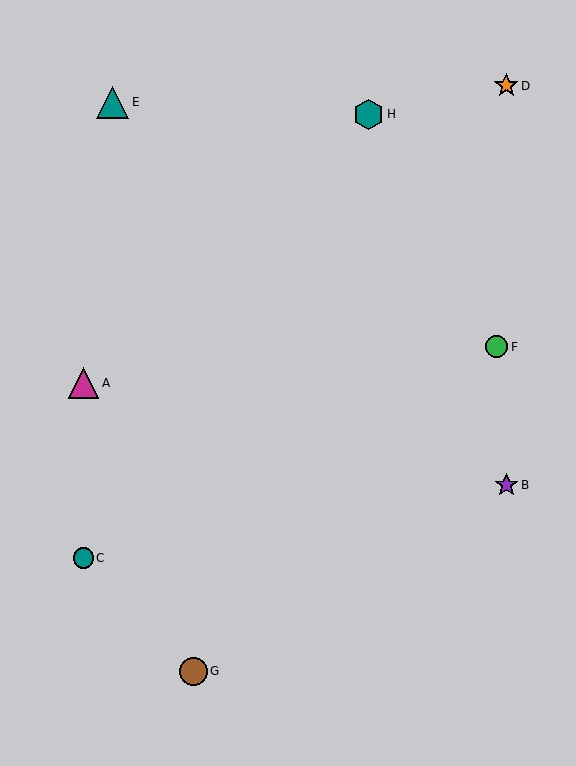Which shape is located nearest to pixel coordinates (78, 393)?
The magenta triangle (labeled A) at (83, 383) is nearest to that location.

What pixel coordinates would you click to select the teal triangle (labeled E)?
Click at (113, 102) to select the teal triangle E.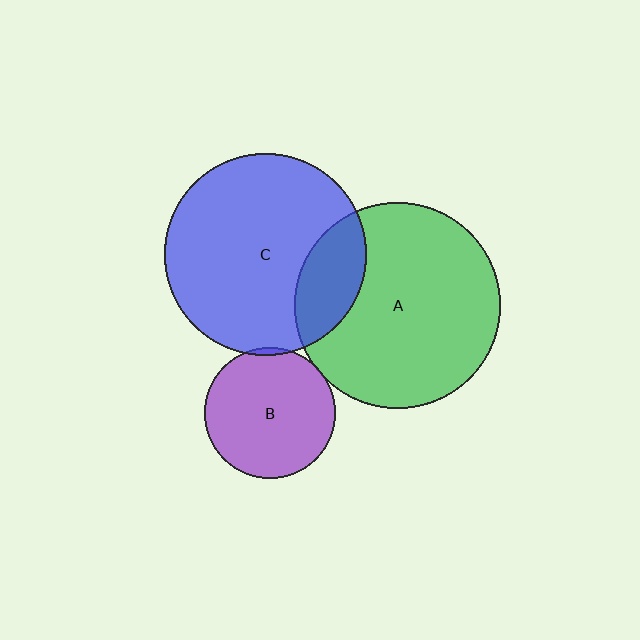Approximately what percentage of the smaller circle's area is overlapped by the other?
Approximately 20%.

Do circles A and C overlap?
Yes.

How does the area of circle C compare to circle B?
Approximately 2.4 times.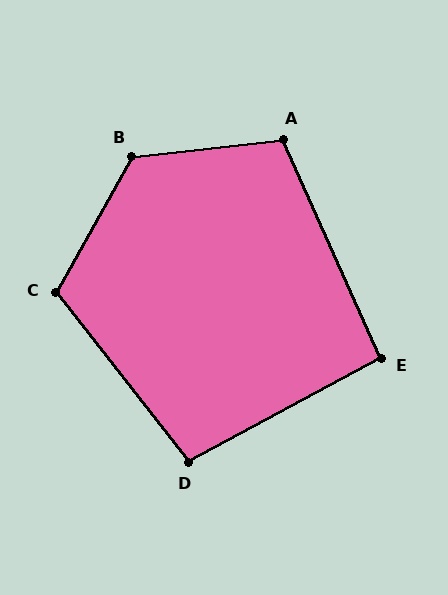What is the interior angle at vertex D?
Approximately 100 degrees (obtuse).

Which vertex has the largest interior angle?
B, at approximately 126 degrees.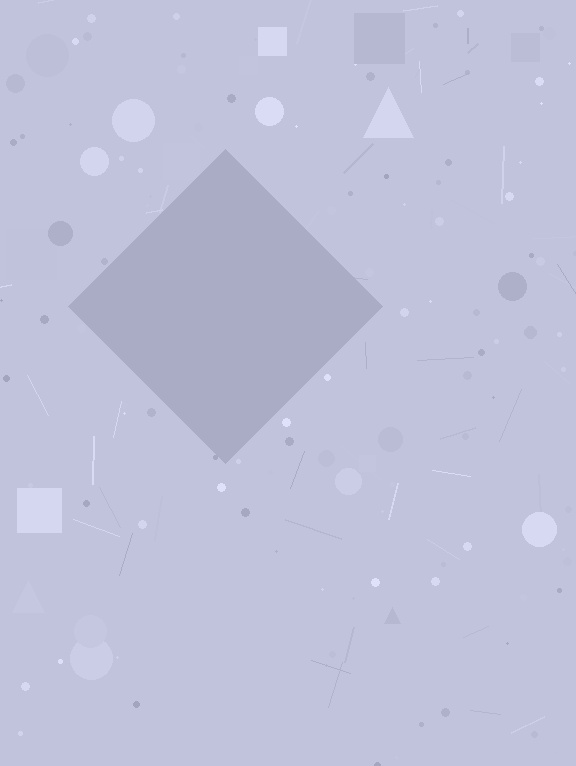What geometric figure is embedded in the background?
A diamond is embedded in the background.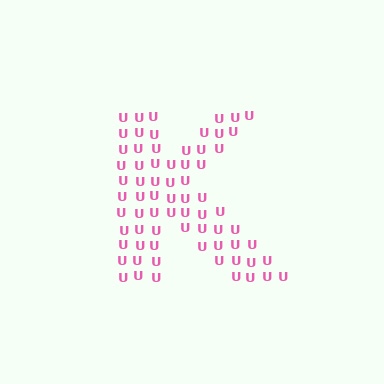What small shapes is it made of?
It is made of small letter U's.